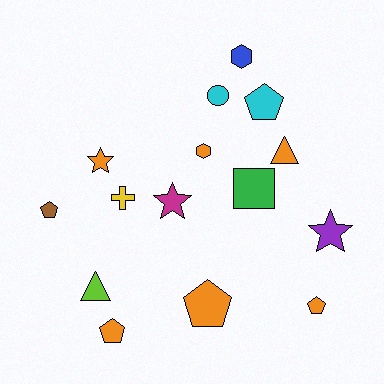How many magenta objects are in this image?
There is 1 magenta object.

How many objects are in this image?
There are 15 objects.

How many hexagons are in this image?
There are 2 hexagons.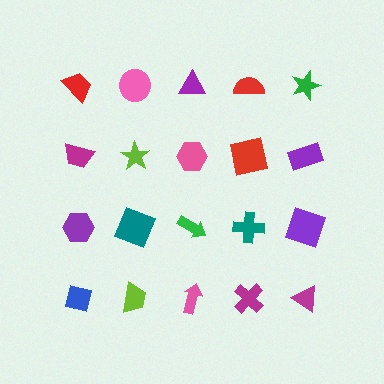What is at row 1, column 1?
A red trapezoid.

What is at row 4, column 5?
A magenta triangle.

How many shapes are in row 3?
5 shapes.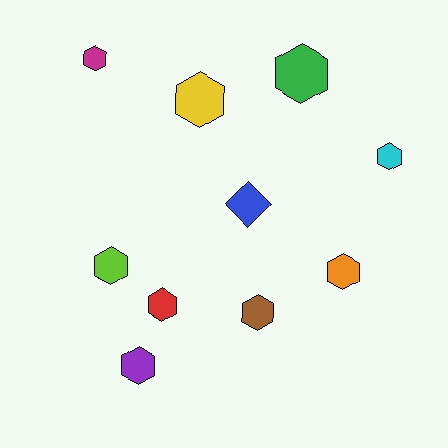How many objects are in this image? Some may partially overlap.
There are 10 objects.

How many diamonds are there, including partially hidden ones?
There is 1 diamond.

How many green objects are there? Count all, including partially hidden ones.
There is 1 green object.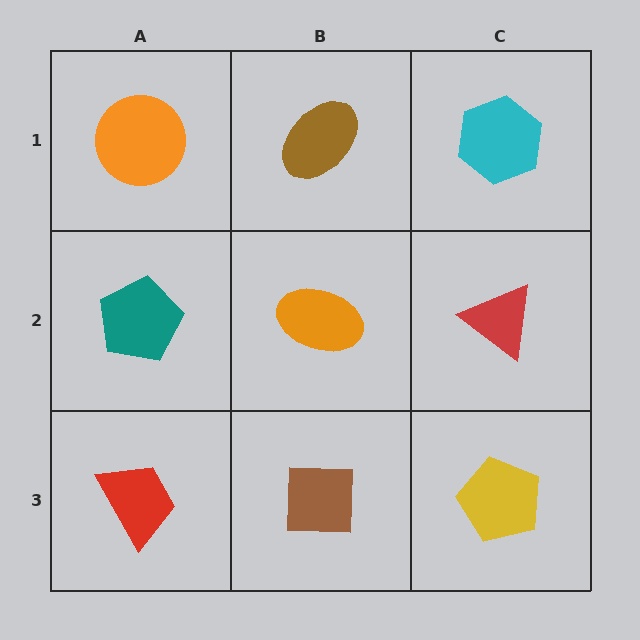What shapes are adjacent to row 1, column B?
An orange ellipse (row 2, column B), an orange circle (row 1, column A), a cyan hexagon (row 1, column C).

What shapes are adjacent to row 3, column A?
A teal pentagon (row 2, column A), a brown square (row 3, column B).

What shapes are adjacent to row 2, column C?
A cyan hexagon (row 1, column C), a yellow pentagon (row 3, column C), an orange ellipse (row 2, column B).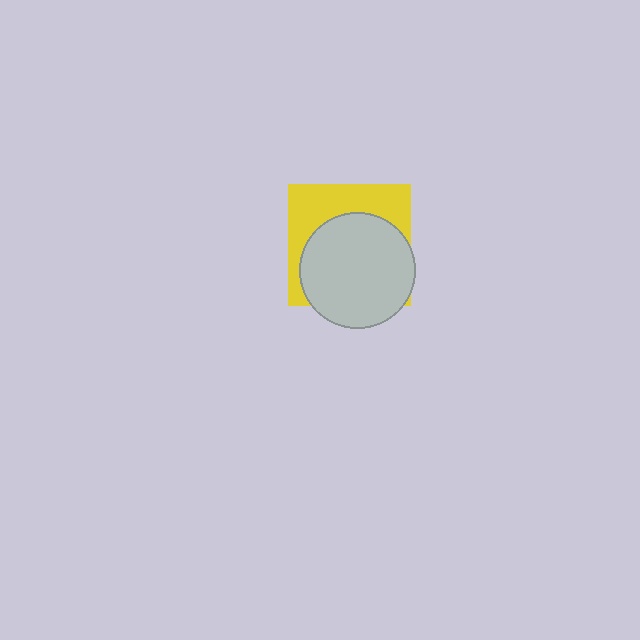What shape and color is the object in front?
The object in front is a light gray circle.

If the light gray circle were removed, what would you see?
You would see the complete yellow square.